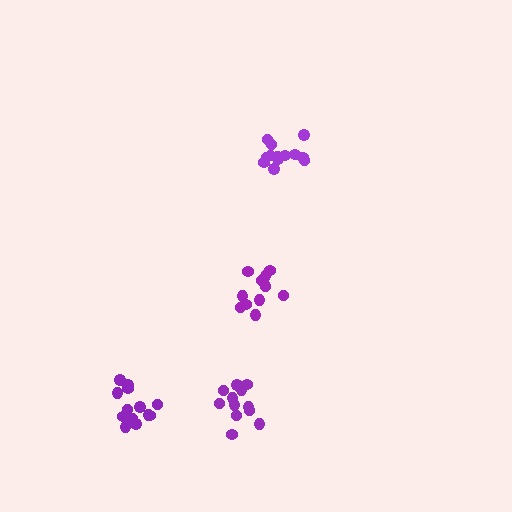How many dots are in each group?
Group 1: 13 dots, Group 2: 14 dots, Group 3: 12 dots, Group 4: 12 dots (51 total).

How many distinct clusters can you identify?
There are 4 distinct clusters.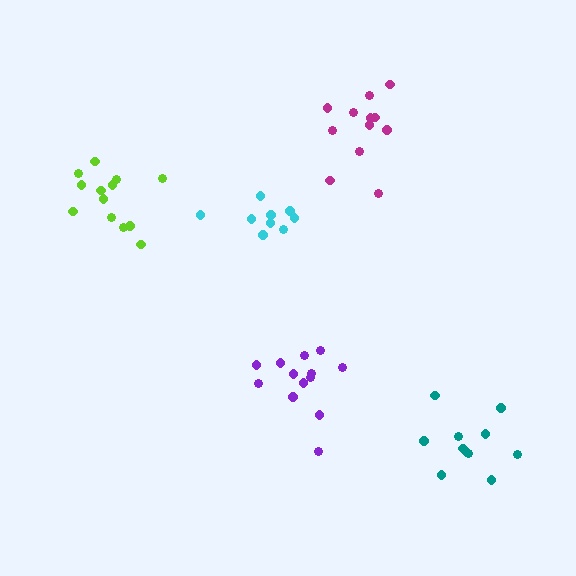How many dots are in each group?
Group 1: 13 dots, Group 2: 9 dots, Group 3: 13 dots, Group 4: 11 dots, Group 5: 12 dots (58 total).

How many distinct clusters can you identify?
There are 5 distinct clusters.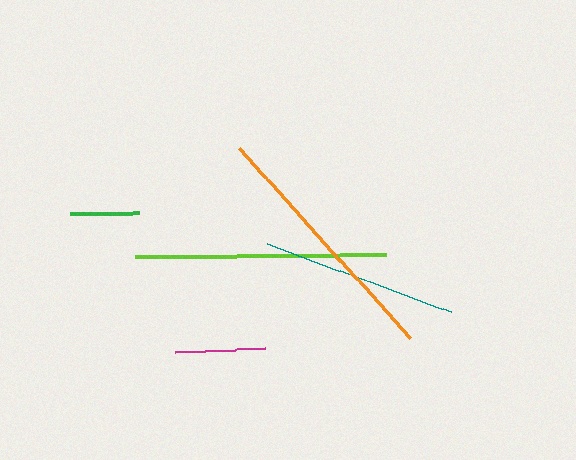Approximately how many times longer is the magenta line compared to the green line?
The magenta line is approximately 1.3 times the length of the green line.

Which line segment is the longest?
The orange line is the longest at approximately 255 pixels.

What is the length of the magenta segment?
The magenta segment is approximately 90 pixels long.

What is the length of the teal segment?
The teal segment is approximately 196 pixels long.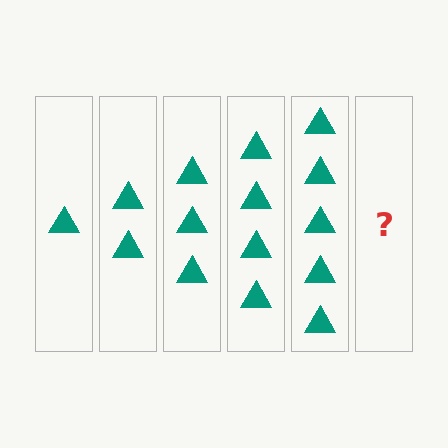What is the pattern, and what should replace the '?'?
The pattern is that each step adds one more triangle. The '?' should be 6 triangles.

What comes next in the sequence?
The next element should be 6 triangles.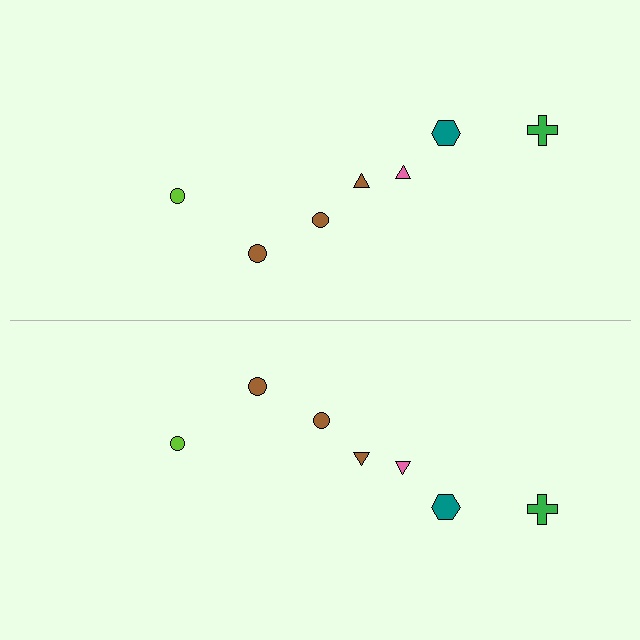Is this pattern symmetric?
Yes, this pattern has bilateral (reflection) symmetry.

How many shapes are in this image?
There are 14 shapes in this image.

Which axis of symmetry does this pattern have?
The pattern has a horizontal axis of symmetry running through the center of the image.